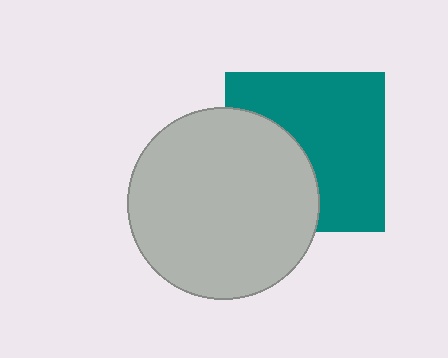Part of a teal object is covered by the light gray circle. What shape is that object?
It is a square.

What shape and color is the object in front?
The object in front is a light gray circle.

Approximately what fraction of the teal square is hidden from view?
Roughly 38% of the teal square is hidden behind the light gray circle.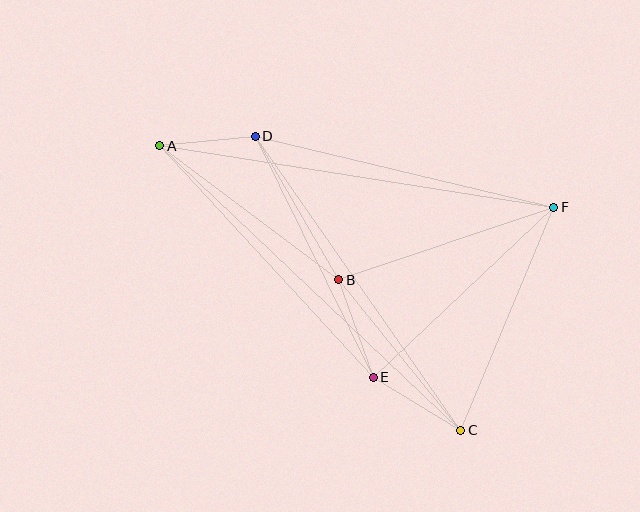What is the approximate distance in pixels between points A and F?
The distance between A and F is approximately 399 pixels.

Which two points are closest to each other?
Points A and D are closest to each other.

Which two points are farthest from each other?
Points A and C are farthest from each other.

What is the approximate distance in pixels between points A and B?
The distance between A and B is approximately 224 pixels.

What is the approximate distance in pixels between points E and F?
The distance between E and F is approximately 248 pixels.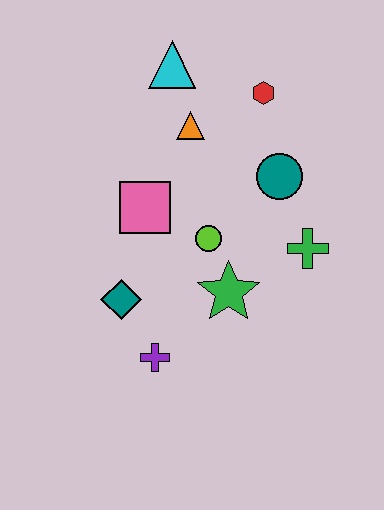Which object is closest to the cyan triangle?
The orange triangle is closest to the cyan triangle.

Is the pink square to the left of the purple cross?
Yes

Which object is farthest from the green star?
The cyan triangle is farthest from the green star.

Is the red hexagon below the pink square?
No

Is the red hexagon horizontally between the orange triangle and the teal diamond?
No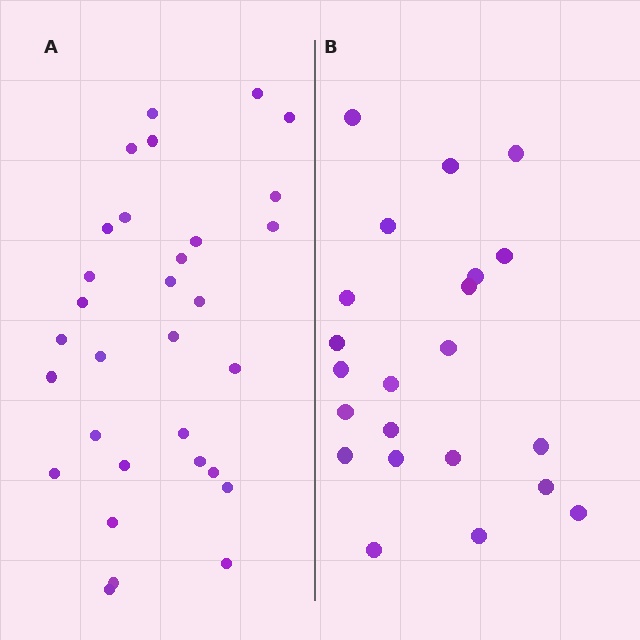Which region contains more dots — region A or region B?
Region A (the left region) has more dots.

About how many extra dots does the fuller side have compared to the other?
Region A has roughly 8 or so more dots than region B.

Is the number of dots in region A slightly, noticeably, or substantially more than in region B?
Region A has noticeably more, but not dramatically so. The ratio is roughly 1.4 to 1.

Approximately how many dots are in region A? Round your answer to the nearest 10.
About 30 dots. (The exact count is 31, which rounds to 30.)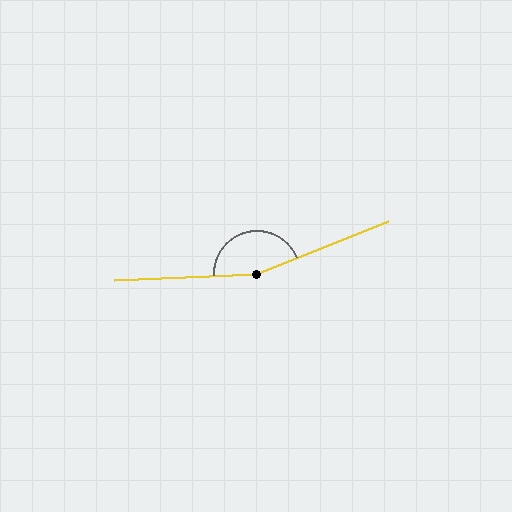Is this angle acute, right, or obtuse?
It is obtuse.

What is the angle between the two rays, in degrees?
Approximately 161 degrees.